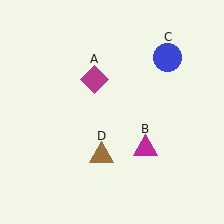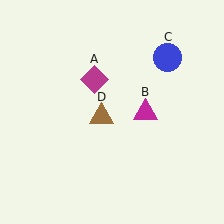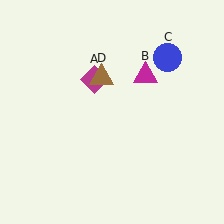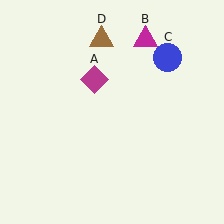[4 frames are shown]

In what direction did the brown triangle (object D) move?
The brown triangle (object D) moved up.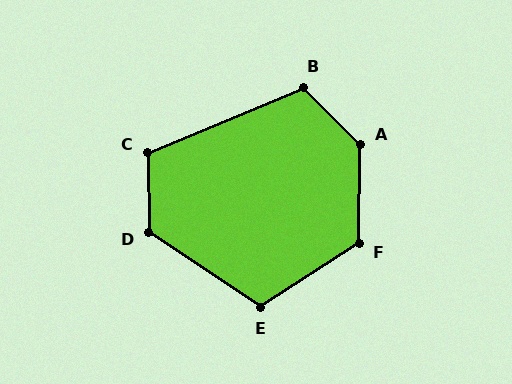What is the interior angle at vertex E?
Approximately 113 degrees (obtuse).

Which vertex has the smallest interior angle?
B, at approximately 112 degrees.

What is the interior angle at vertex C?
Approximately 113 degrees (obtuse).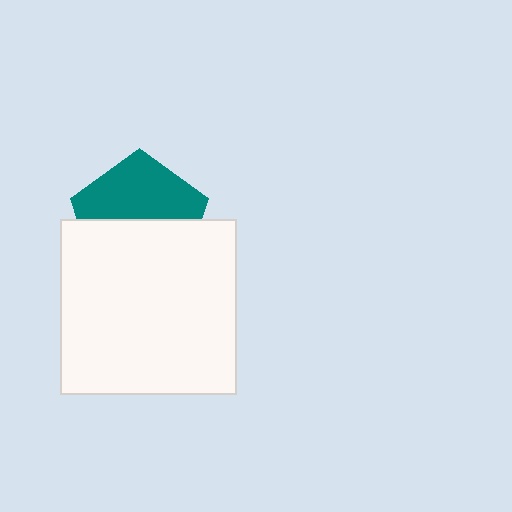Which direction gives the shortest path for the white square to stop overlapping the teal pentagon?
Moving down gives the shortest separation.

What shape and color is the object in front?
The object in front is a white square.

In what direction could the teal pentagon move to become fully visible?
The teal pentagon could move up. That would shift it out from behind the white square entirely.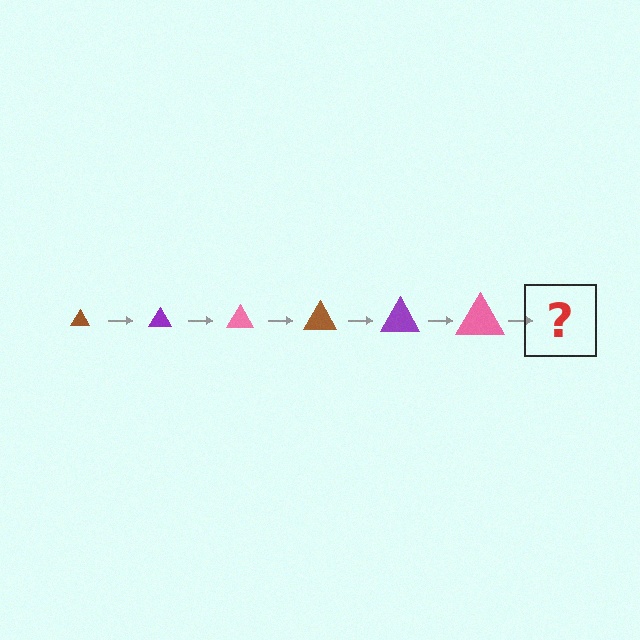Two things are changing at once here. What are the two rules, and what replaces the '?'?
The two rules are that the triangle grows larger each step and the color cycles through brown, purple, and pink. The '?' should be a brown triangle, larger than the previous one.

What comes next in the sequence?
The next element should be a brown triangle, larger than the previous one.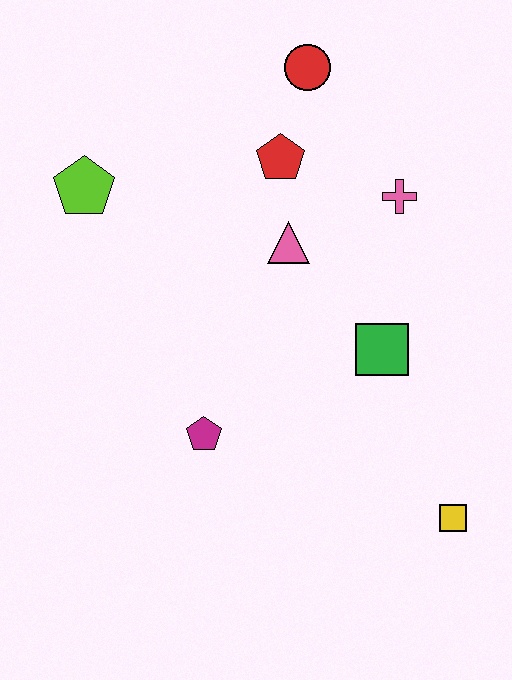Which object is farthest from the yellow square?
The lime pentagon is farthest from the yellow square.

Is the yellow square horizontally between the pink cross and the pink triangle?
No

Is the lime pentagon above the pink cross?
Yes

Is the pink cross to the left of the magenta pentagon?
No